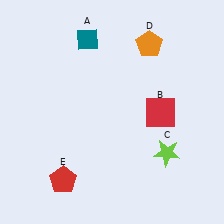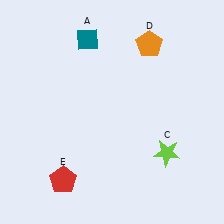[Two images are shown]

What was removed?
The red square (B) was removed in Image 2.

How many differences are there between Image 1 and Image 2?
There is 1 difference between the two images.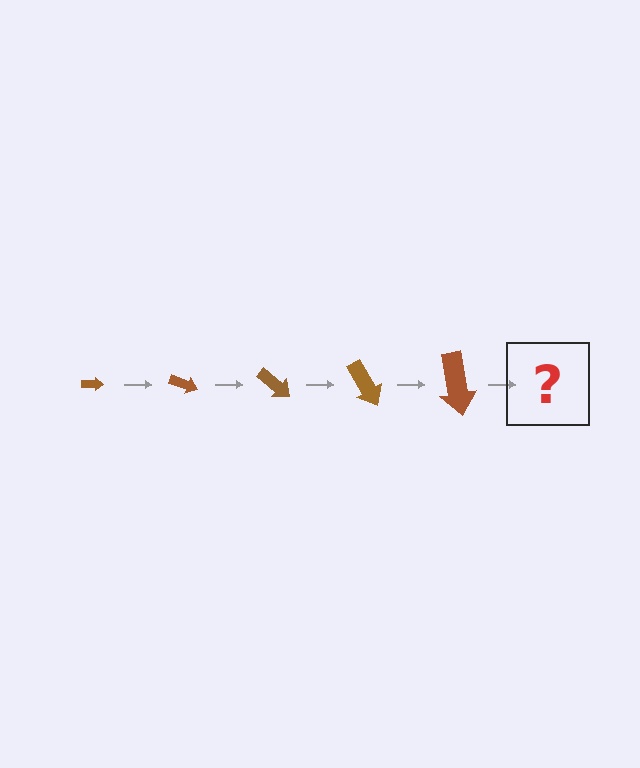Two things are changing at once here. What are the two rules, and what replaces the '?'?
The two rules are that the arrow grows larger each step and it rotates 20 degrees each step. The '?' should be an arrow, larger than the previous one and rotated 100 degrees from the start.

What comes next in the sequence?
The next element should be an arrow, larger than the previous one and rotated 100 degrees from the start.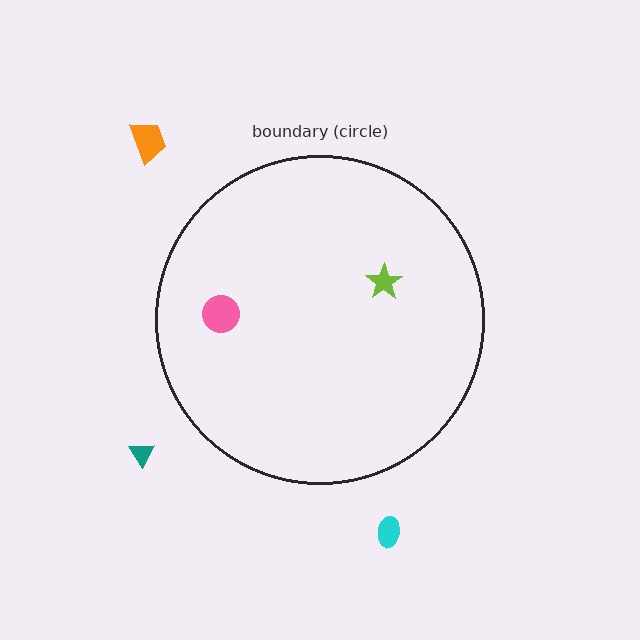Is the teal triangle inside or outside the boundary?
Outside.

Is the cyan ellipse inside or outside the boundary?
Outside.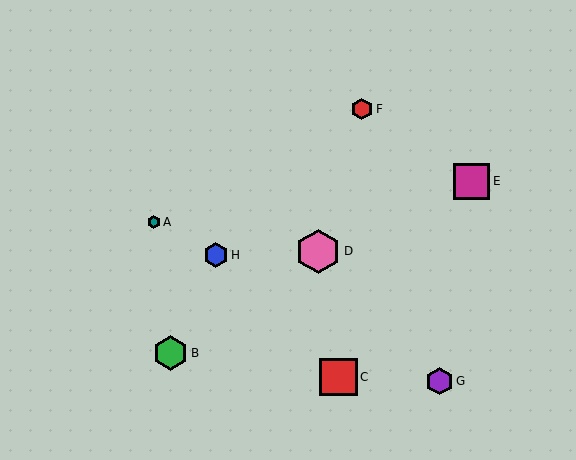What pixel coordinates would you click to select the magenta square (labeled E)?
Click at (472, 181) to select the magenta square E.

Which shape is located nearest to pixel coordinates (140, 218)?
The teal hexagon (labeled A) at (154, 222) is nearest to that location.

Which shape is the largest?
The pink hexagon (labeled D) is the largest.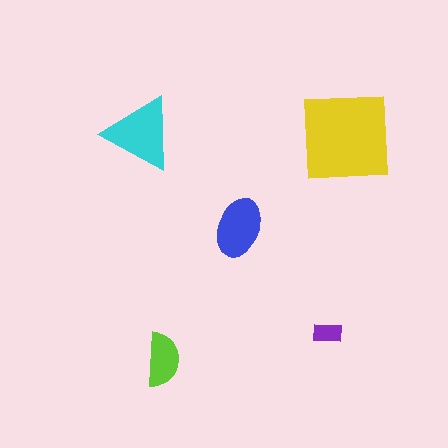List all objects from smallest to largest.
The purple rectangle, the lime semicircle, the blue ellipse, the cyan triangle, the yellow square.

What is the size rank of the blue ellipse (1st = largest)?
3rd.